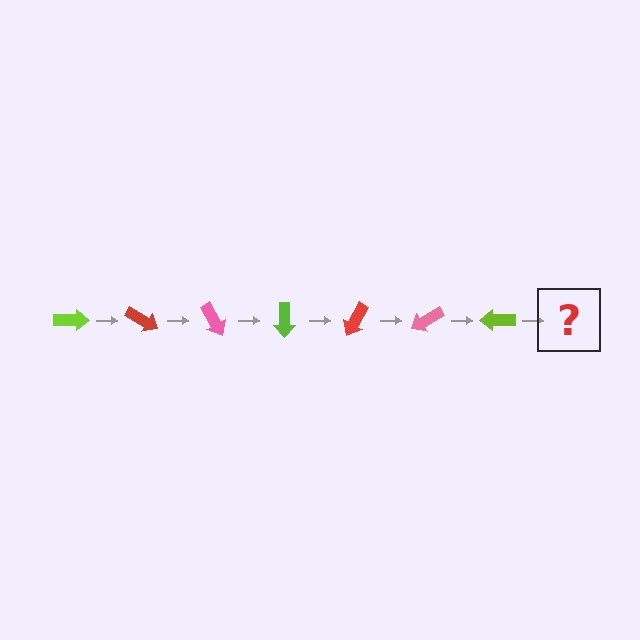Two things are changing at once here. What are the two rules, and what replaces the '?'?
The two rules are that it rotates 30 degrees each step and the color cycles through lime, red, and pink. The '?' should be a red arrow, rotated 210 degrees from the start.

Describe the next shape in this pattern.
It should be a red arrow, rotated 210 degrees from the start.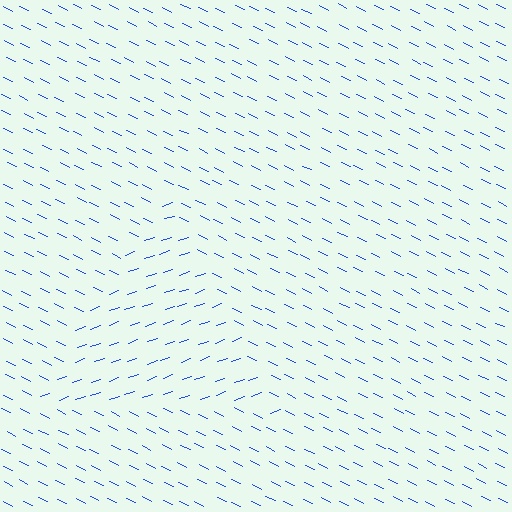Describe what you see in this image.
The image is filled with small blue line segments. A triangle region in the image has lines oriented differently from the surrounding lines, creating a visible texture boundary.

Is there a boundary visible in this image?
Yes, there is a texture boundary formed by a change in line orientation.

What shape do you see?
I see a triangle.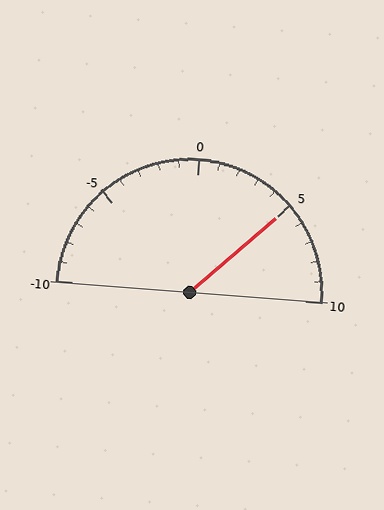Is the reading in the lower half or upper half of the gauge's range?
The reading is in the upper half of the range (-10 to 10).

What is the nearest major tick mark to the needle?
The nearest major tick mark is 5.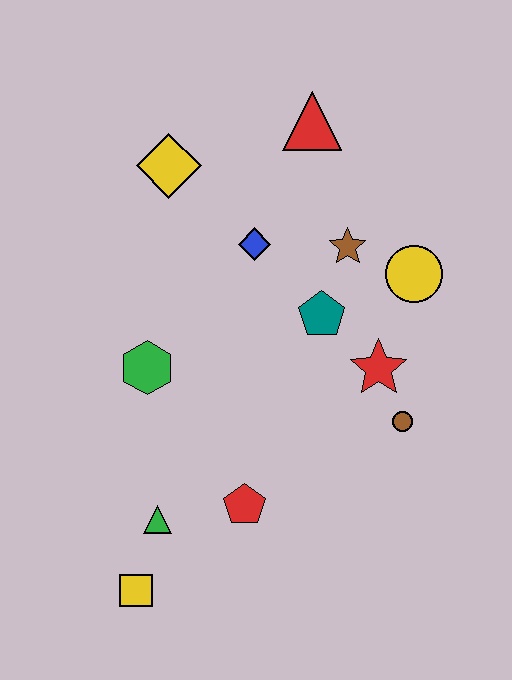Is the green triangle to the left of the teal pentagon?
Yes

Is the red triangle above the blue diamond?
Yes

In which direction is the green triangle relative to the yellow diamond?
The green triangle is below the yellow diamond.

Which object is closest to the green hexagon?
The green triangle is closest to the green hexagon.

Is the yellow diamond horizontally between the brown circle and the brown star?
No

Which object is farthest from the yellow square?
The red triangle is farthest from the yellow square.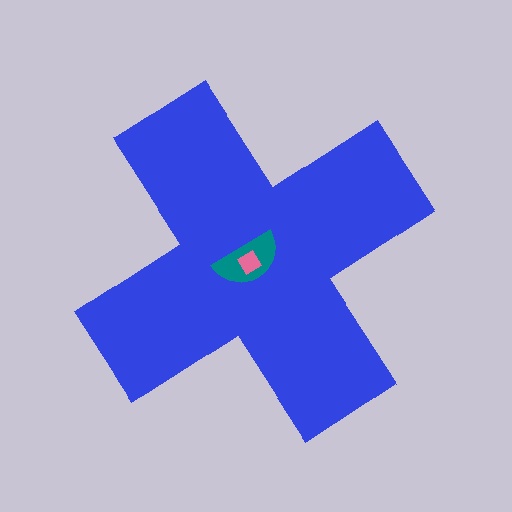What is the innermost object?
The pink diamond.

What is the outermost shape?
The blue cross.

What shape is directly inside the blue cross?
The teal semicircle.